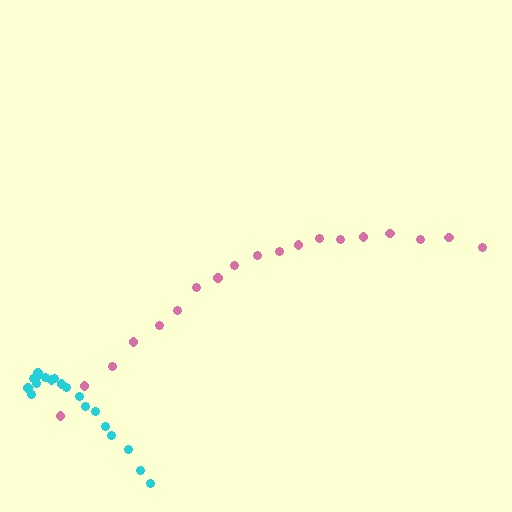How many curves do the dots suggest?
There are 2 distinct paths.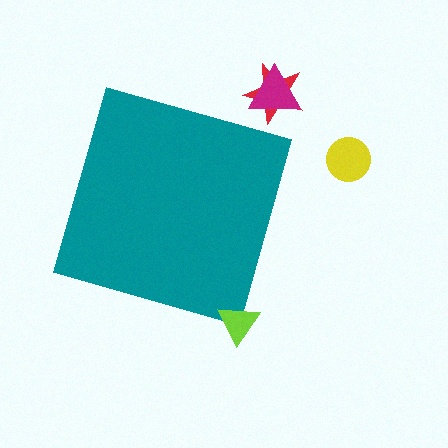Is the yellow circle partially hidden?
No, the yellow circle is fully visible.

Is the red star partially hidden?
No, the red star is fully visible.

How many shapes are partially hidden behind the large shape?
0 shapes are partially hidden.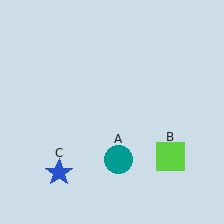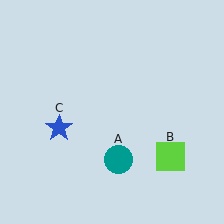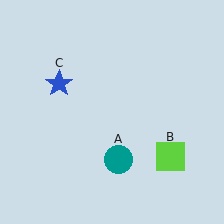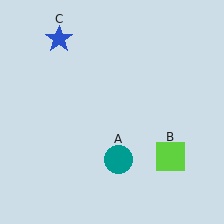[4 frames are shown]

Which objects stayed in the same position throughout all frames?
Teal circle (object A) and lime square (object B) remained stationary.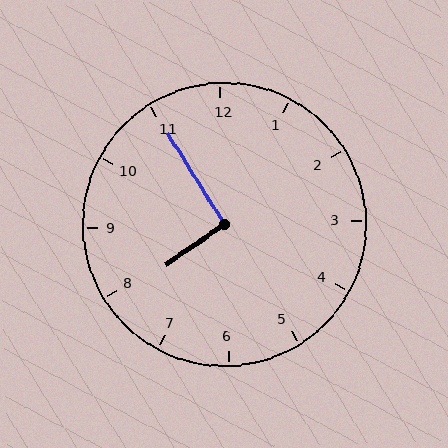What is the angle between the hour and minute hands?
Approximately 92 degrees.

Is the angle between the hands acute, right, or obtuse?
It is right.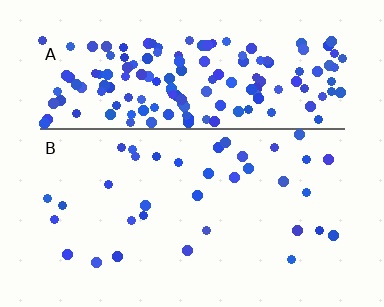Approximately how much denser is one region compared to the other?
Approximately 4.9× — region A over region B.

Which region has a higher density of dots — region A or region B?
A (the top).